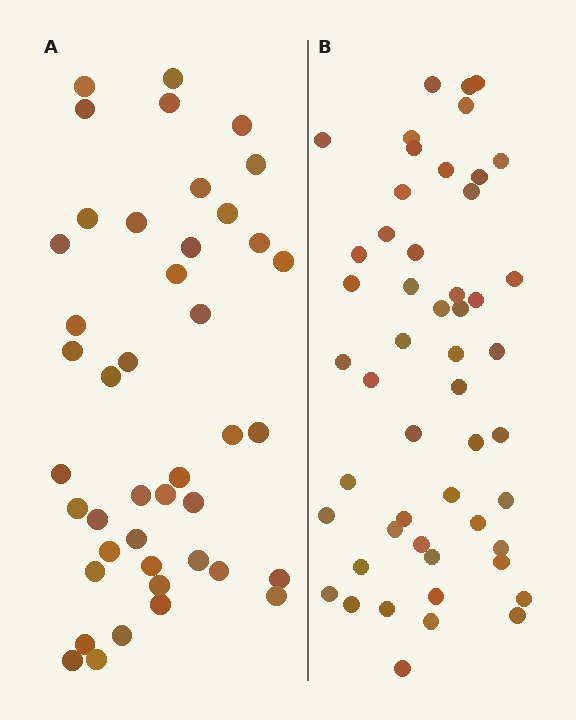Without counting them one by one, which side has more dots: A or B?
Region B (the right region) has more dots.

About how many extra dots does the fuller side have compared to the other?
Region B has roughly 8 or so more dots than region A.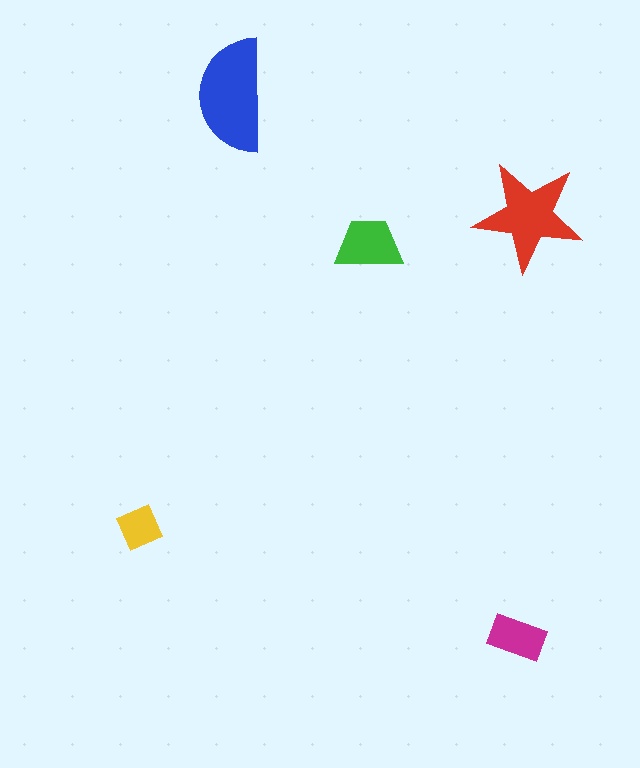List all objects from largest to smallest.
The blue semicircle, the red star, the green trapezoid, the magenta rectangle, the yellow square.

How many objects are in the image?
There are 5 objects in the image.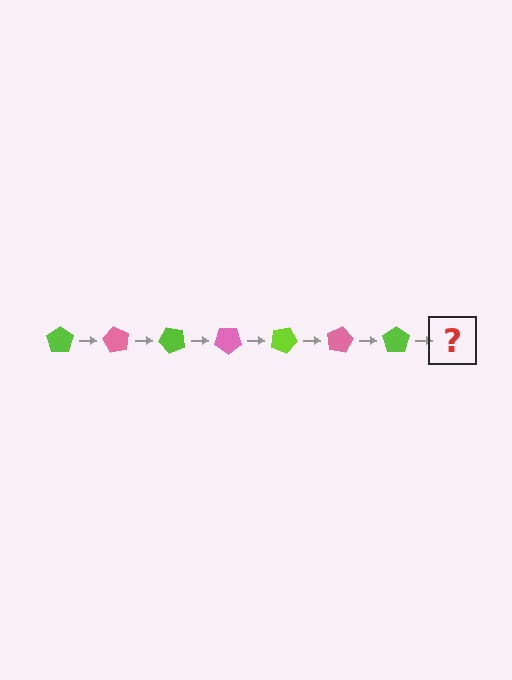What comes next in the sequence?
The next element should be a pink pentagon, rotated 420 degrees from the start.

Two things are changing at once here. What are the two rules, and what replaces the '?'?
The two rules are that it rotates 60 degrees each step and the color cycles through lime and pink. The '?' should be a pink pentagon, rotated 420 degrees from the start.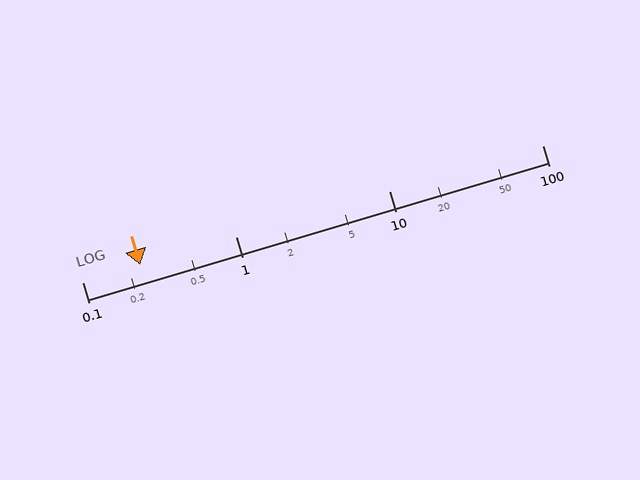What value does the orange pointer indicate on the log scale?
The pointer indicates approximately 0.24.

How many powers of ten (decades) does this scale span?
The scale spans 3 decades, from 0.1 to 100.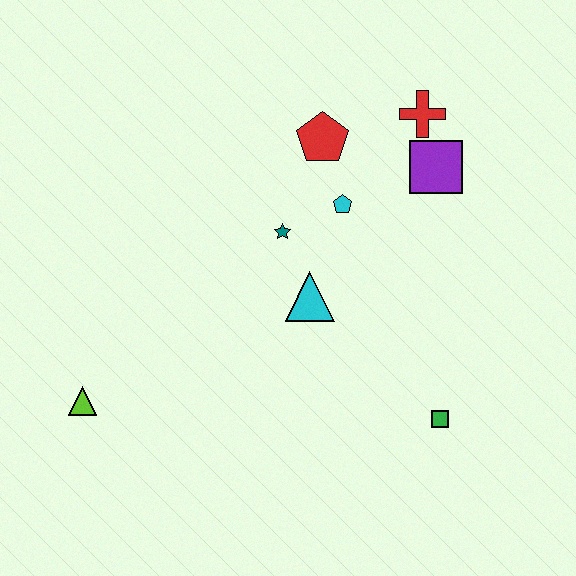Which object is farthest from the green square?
The lime triangle is farthest from the green square.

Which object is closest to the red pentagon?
The cyan pentagon is closest to the red pentagon.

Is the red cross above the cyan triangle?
Yes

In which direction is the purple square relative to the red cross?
The purple square is below the red cross.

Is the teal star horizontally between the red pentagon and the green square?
No